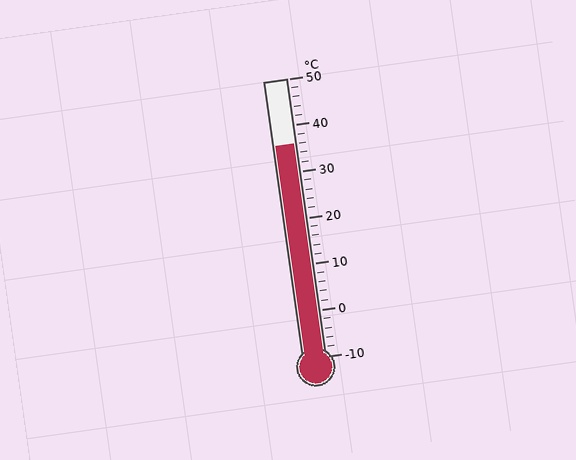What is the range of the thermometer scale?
The thermometer scale ranges from -10°C to 50°C.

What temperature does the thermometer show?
The thermometer shows approximately 36°C.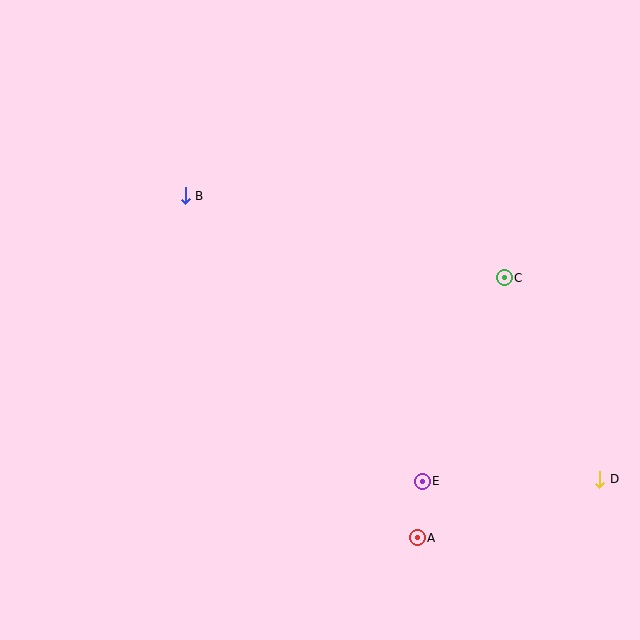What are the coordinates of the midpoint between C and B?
The midpoint between C and B is at (345, 237).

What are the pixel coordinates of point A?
Point A is at (417, 538).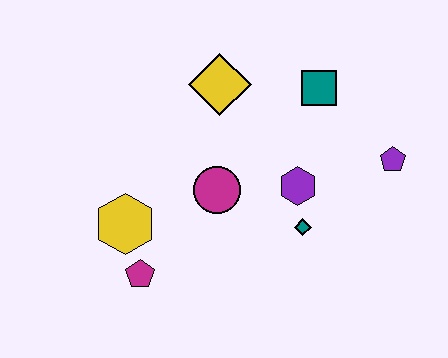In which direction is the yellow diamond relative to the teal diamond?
The yellow diamond is above the teal diamond.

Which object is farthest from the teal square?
The magenta pentagon is farthest from the teal square.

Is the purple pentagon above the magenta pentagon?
Yes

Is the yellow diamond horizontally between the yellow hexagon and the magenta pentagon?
No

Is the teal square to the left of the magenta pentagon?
No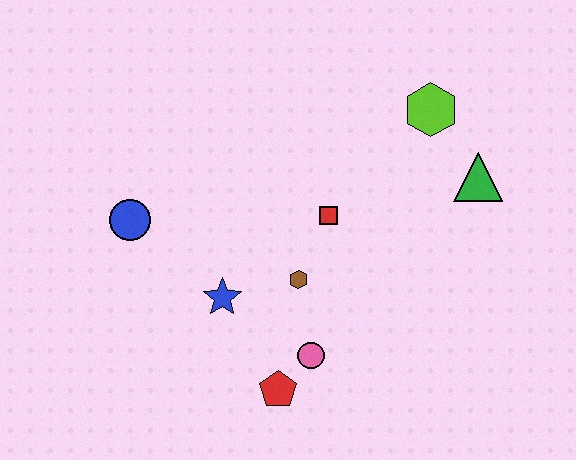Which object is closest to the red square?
The brown hexagon is closest to the red square.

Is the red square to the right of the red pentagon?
Yes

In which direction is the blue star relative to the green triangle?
The blue star is to the left of the green triangle.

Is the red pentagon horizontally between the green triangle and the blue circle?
Yes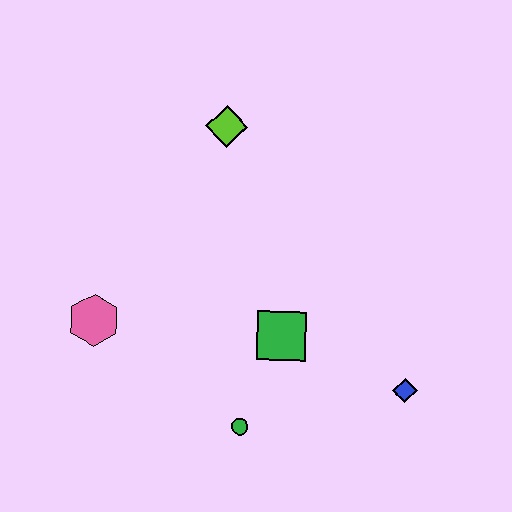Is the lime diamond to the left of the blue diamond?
Yes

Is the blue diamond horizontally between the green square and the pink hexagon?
No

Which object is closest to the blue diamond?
The green square is closest to the blue diamond.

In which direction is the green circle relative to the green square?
The green circle is below the green square.